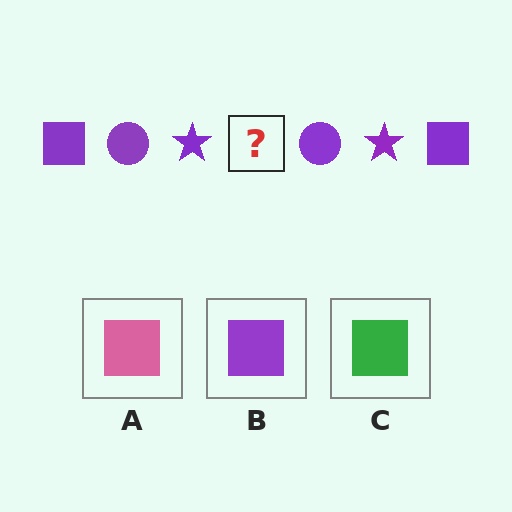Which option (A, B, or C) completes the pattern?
B.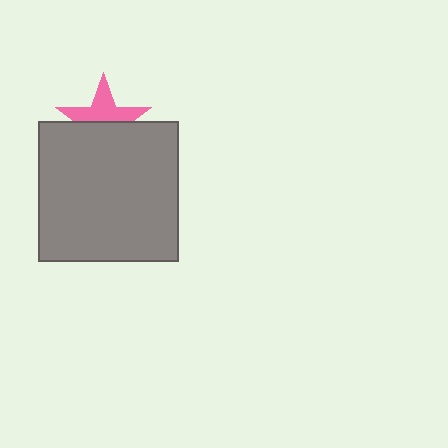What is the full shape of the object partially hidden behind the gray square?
The partially hidden object is a pink star.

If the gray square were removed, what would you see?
You would see the complete pink star.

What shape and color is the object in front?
The object in front is a gray square.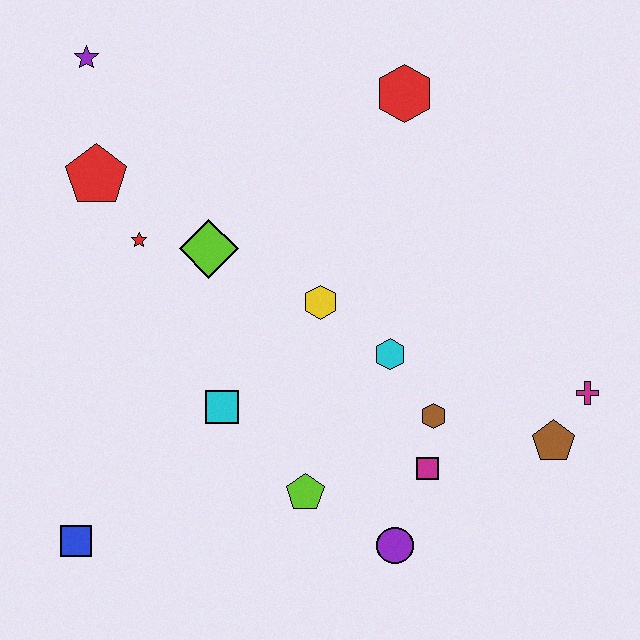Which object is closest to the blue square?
The cyan square is closest to the blue square.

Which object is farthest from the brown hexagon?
The purple star is farthest from the brown hexagon.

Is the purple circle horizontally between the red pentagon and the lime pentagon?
No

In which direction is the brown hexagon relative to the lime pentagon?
The brown hexagon is to the right of the lime pentagon.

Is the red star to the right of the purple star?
Yes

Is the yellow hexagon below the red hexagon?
Yes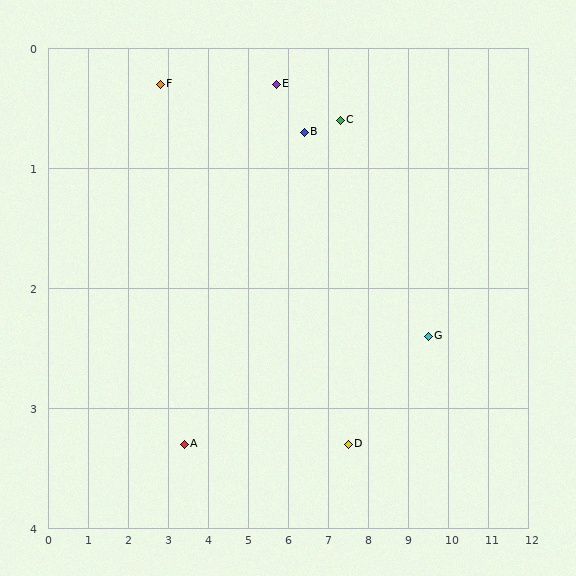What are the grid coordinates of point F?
Point F is at approximately (2.8, 0.3).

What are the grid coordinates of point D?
Point D is at approximately (7.5, 3.3).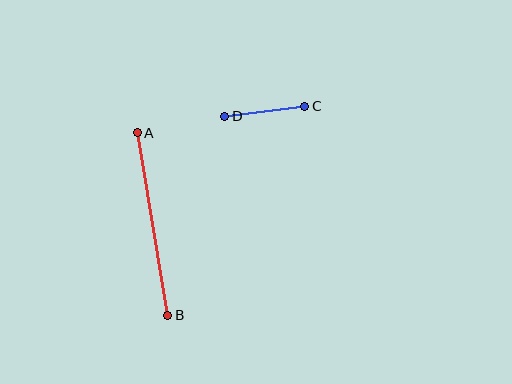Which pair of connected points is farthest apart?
Points A and B are farthest apart.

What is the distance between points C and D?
The distance is approximately 81 pixels.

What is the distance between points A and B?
The distance is approximately 185 pixels.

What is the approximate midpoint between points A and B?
The midpoint is at approximately (153, 224) pixels.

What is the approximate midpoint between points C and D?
The midpoint is at approximately (265, 111) pixels.